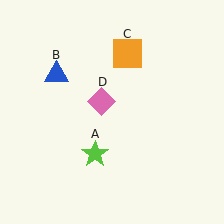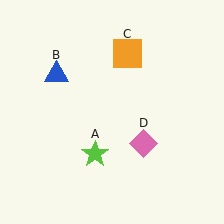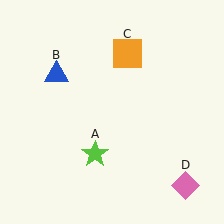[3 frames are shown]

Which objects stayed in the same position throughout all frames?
Lime star (object A) and blue triangle (object B) and orange square (object C) remained stationary.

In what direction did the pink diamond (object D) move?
The pink diamond (object D) moved down and to the right.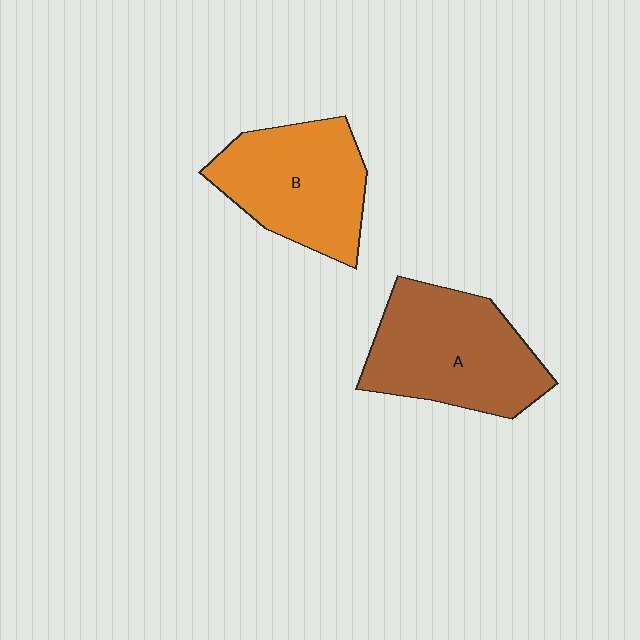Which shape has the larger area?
Shape A (brown).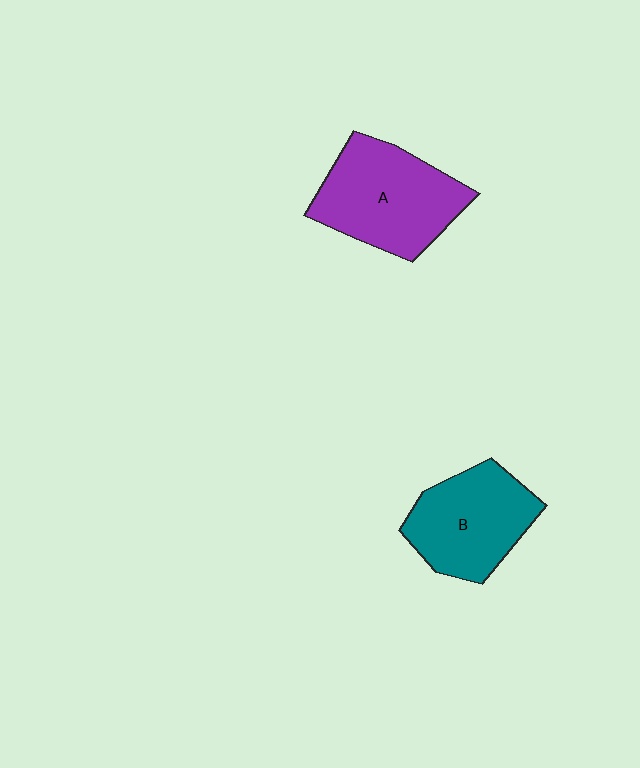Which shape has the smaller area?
Shape B (teal).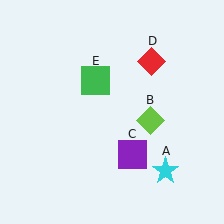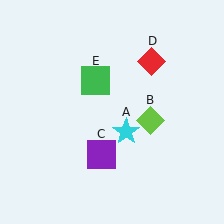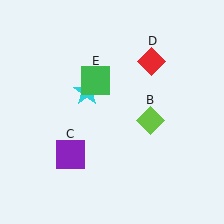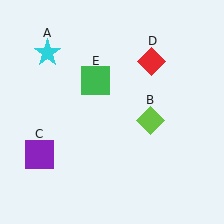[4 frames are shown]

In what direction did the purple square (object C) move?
The purple square (object C) moved left.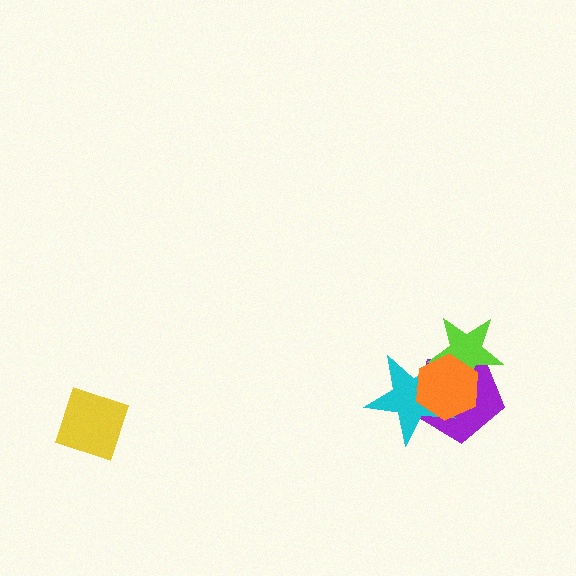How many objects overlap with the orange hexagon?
3 objects overlap with the orange hexagon.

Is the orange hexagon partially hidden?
No, no other shape covers it.